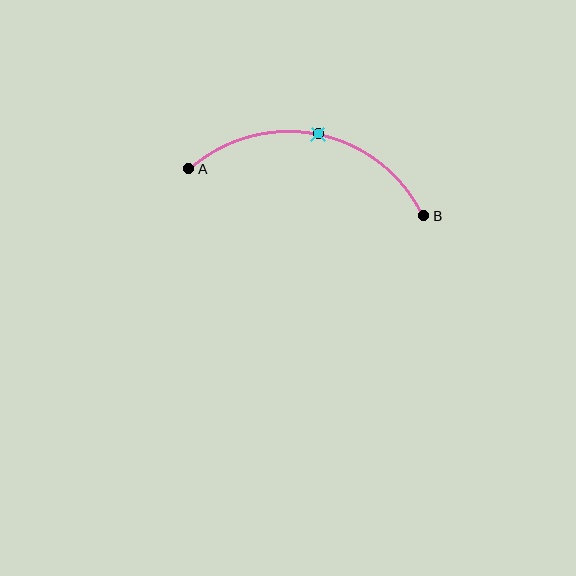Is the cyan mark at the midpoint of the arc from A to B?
Yes. The cyan mark lies on the arc at equal arc-length from both A and B — it is the arc midpoint.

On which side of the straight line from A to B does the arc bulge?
The arc bulges above the straight line connecting A and B.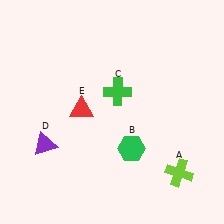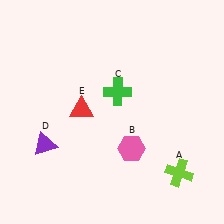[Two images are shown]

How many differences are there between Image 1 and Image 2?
There is 1 difference between the two images.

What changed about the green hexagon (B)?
In Image 1, B is green. In Image 2, it changed to pink.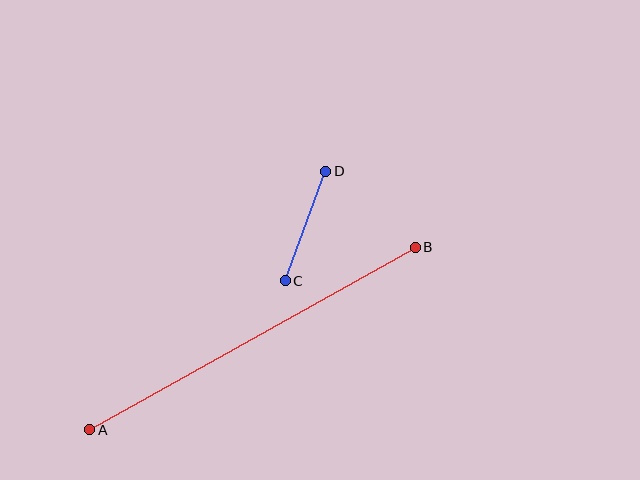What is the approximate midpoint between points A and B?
The midpoint is at approximately (252, 339) pixels.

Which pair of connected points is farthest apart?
Points A and B are farthest apart.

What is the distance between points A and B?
The distance is approximately 373 pixels.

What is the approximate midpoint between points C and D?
The midpoint is at approximately (305, 226) pixels.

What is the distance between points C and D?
The distance is approximately 117 pixels.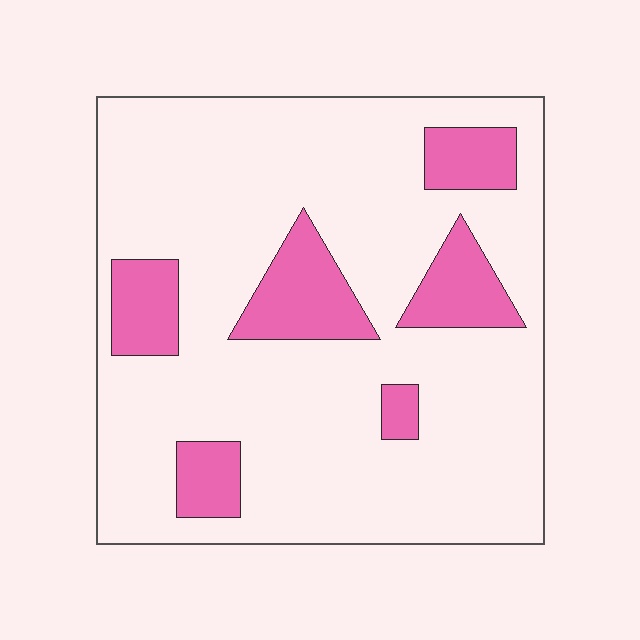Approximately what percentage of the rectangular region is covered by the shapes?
Approximately 20%.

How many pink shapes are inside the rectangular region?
6.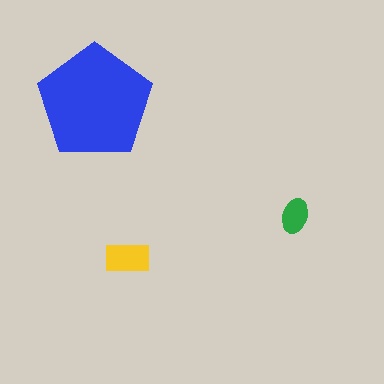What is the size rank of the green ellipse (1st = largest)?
3rd.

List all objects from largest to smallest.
The blue pentagon, the yellow rectangle, the green ellipse.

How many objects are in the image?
There are 3 objects in the image.